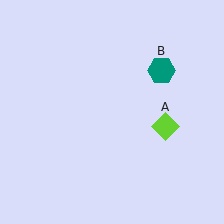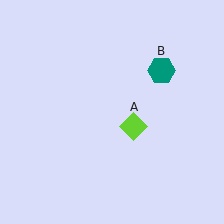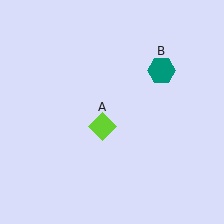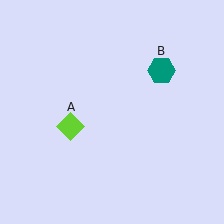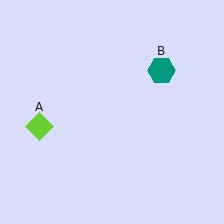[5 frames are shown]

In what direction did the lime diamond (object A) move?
The lime diamond (object A) moved left.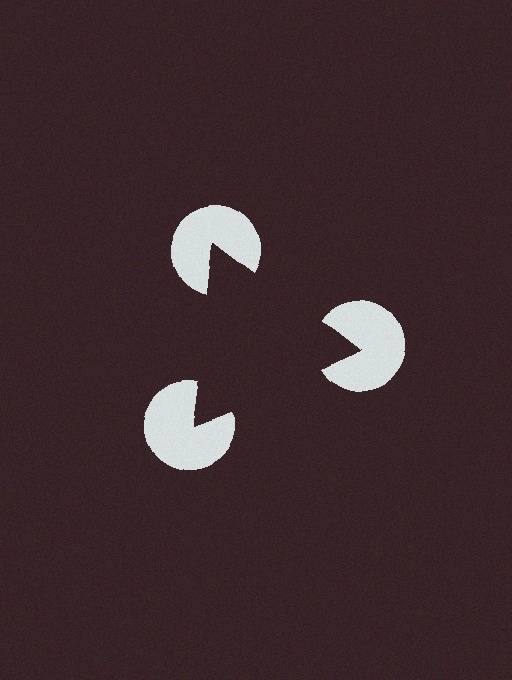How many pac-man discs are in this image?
There are 3 — one at each vertex of the illusory triangle.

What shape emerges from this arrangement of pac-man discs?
An illusory triangle — its edges are inferred from the aligned wedge cuts in the pac-man discs, not physically drawn.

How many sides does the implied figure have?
3 sides.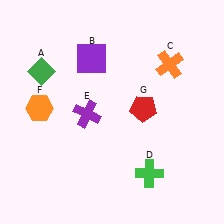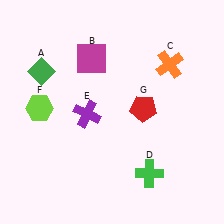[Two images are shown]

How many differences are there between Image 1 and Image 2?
There are 2 differences between the two images.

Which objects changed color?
B changed from purple to magenta. F changed from orange to lime.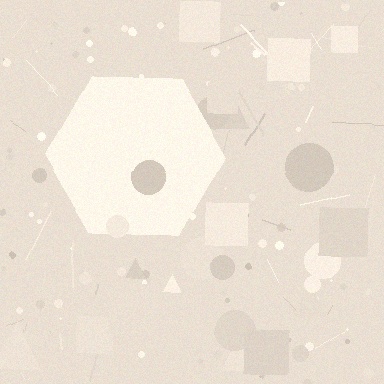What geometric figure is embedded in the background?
A hexagon is embedded in the background.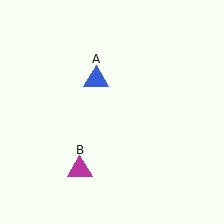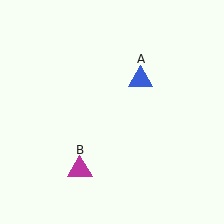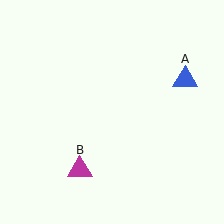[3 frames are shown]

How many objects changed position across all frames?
1 object changed position: blue triangle (object A).